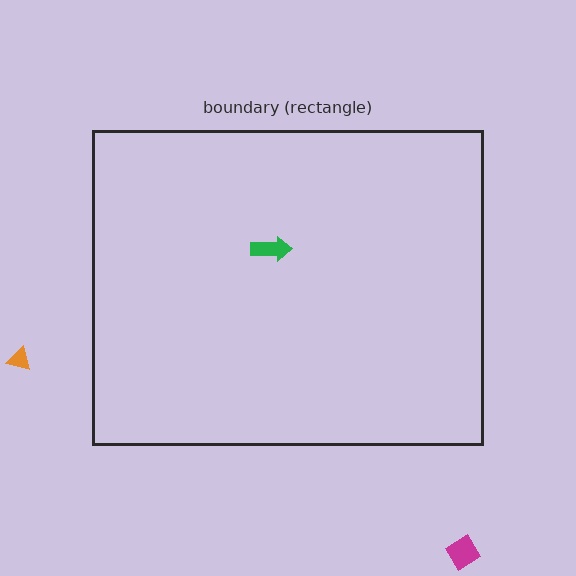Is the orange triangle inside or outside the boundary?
Outside.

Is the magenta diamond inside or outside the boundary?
Outside.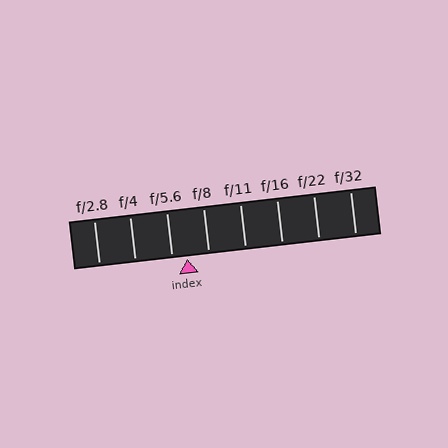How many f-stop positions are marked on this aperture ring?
There are 8 f-stop positions marked.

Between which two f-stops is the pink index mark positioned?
The index mark is between f/5.6 and f/8.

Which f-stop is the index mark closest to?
The index mark is closest to f/5.6.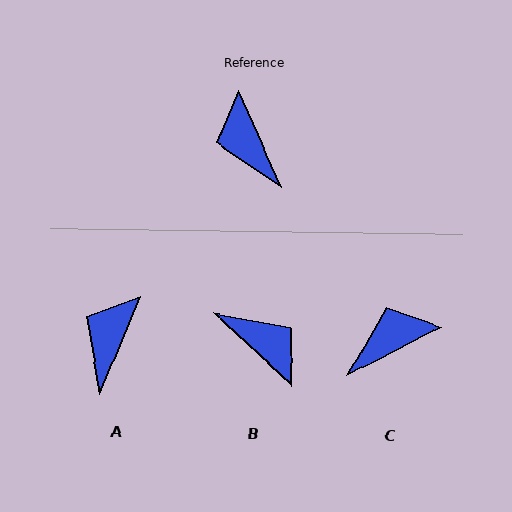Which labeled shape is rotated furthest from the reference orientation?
B, about 157 degrees away.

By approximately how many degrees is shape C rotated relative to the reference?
Approximately 87 degrees clockwise.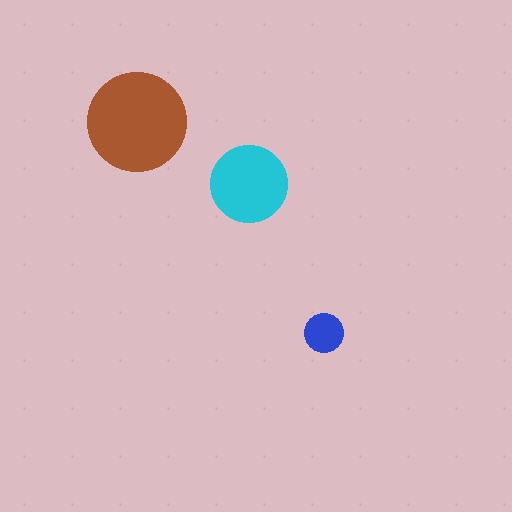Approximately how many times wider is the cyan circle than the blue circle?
About 2 times wider.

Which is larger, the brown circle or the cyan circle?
The brown one.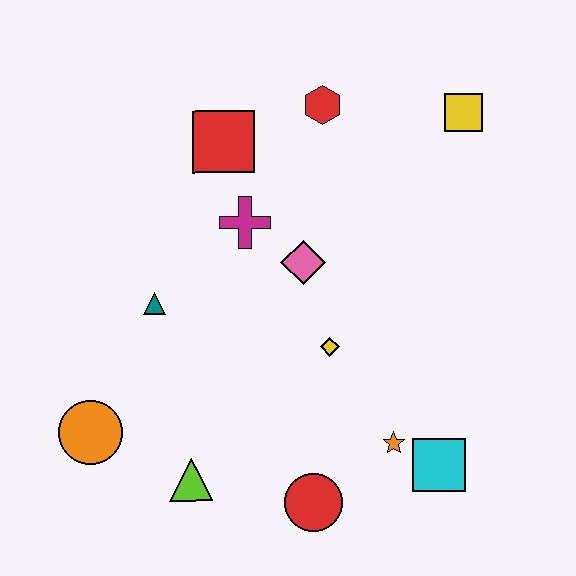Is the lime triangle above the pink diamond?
No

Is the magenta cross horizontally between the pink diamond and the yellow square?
No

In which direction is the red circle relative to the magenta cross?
The red circle is below the magenta cross.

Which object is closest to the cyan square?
The orange star is closest to the cyan square.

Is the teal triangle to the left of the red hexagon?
Yes